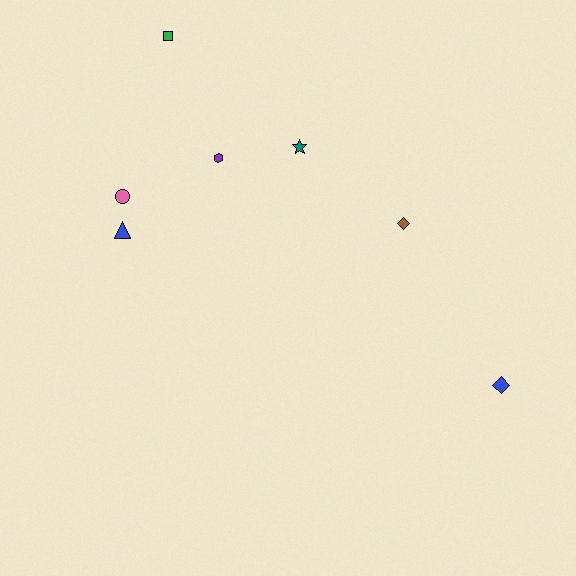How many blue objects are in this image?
There are 2 blue objects.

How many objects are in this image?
There are 7 objects.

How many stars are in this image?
There is 1 star.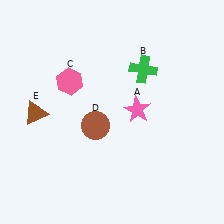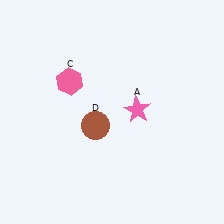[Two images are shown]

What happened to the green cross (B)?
The green cross (B) was removed in Image 2. It was in the top-right area of Image 1.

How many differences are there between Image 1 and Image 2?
There are 2 differences between the two images.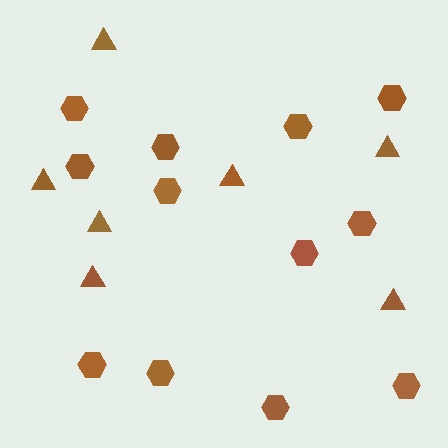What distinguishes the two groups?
There are 2 groups: one group of triangles (7) and one group of hexagons (12).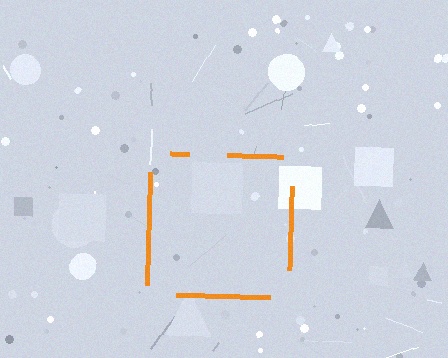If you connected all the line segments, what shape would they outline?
They would outline a square.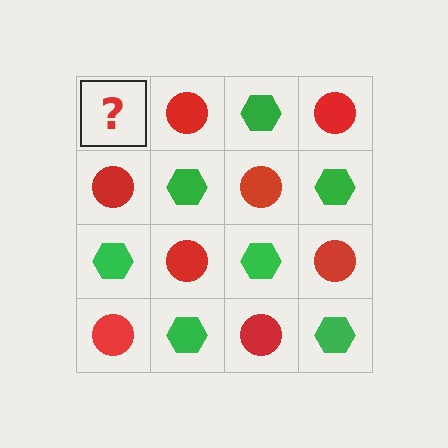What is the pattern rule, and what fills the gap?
The rule is that it alternates green hexagon and red circle in a checkerboard pattern. The gap should be filled with a green hexagon.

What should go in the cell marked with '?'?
The missing cell should contain a green hexagon.